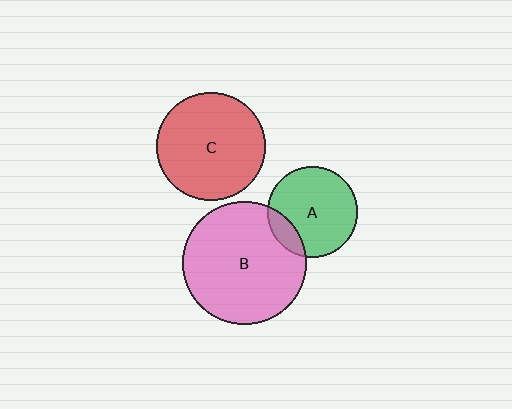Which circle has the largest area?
Circle B (pink).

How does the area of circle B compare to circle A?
Approximately 1.9 times.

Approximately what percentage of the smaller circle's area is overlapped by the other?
Approximately 15%.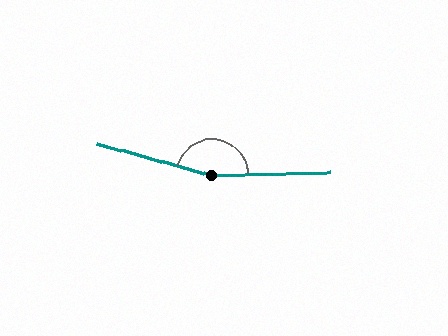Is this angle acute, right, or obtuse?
It is obtuse.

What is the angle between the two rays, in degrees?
Approximately 163 degrees.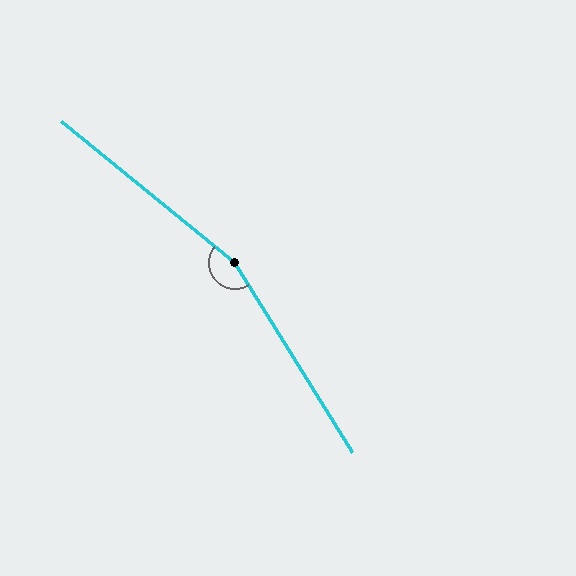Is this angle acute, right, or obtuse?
It is obtuse.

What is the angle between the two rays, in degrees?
Approximately 161 degrees.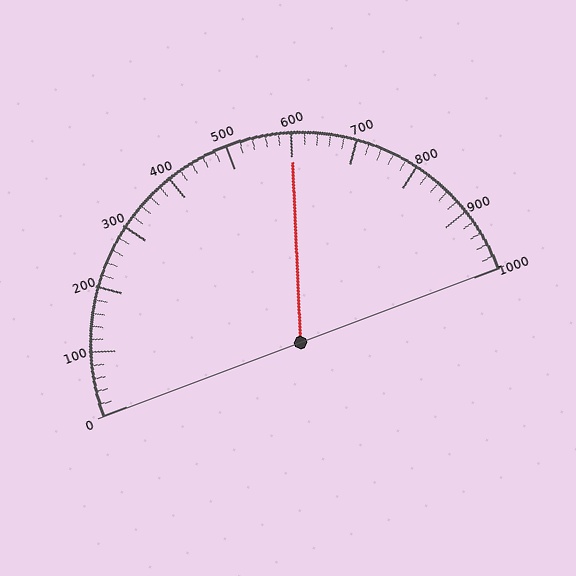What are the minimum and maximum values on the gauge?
The gauge ranges from 0 to 1000.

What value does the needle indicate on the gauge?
The needle indicates approximately 600.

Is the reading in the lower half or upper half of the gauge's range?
The reading is in the upper half of the range (0 to 1000).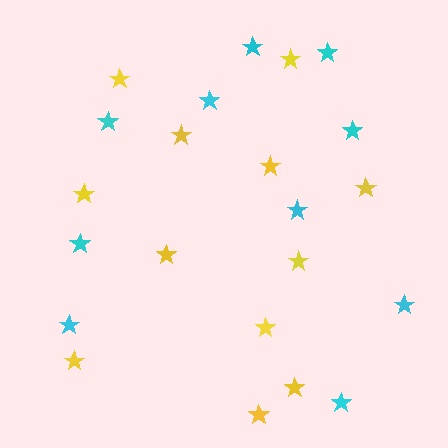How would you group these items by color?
There are 2 groups: one group of cyan stars (10) and one group of yellow stars (12).